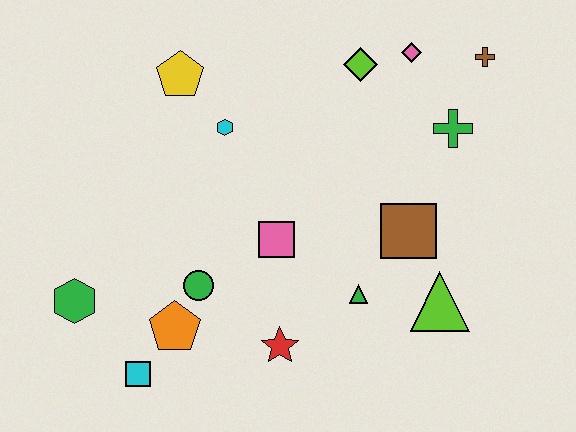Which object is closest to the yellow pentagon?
The cyan hexagon is closest to the yellow pentagon.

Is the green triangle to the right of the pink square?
Yes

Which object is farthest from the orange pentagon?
The brown cross is farthest from the orange pentagon.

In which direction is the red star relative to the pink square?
The red star is below the pink square.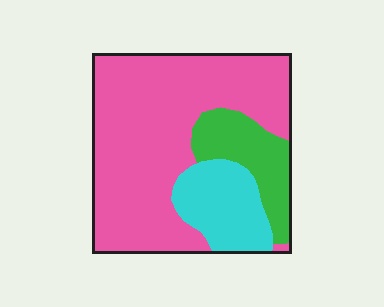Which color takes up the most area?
Pink, at roughly 65%.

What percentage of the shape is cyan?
Cyan covers around 20% of the shape.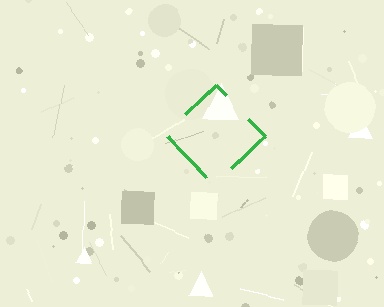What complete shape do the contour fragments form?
The contour fragments form a diamond.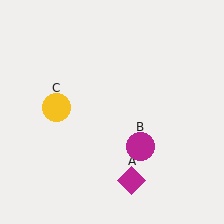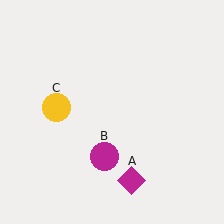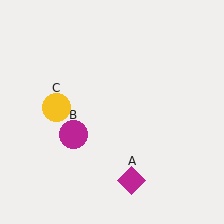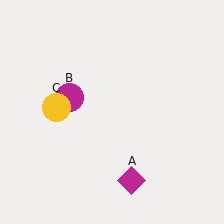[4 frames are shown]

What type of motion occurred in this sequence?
The magenta circle (object B) rotated clockwise around the center of the scene.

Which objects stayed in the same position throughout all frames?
Magenta diamond (object A) and yellow circle (object C) remained stationary.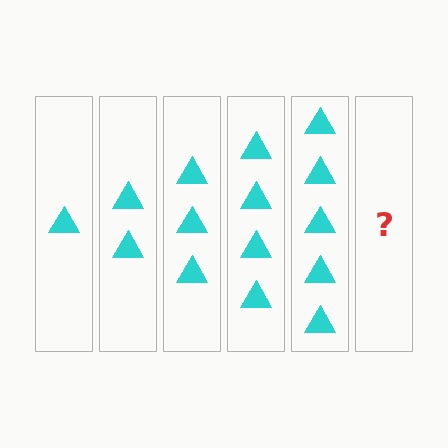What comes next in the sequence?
The next element should be 6 triangles.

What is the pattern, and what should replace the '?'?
The pattern is that each step adds one more triangle. The '?' should be 6 triangles.